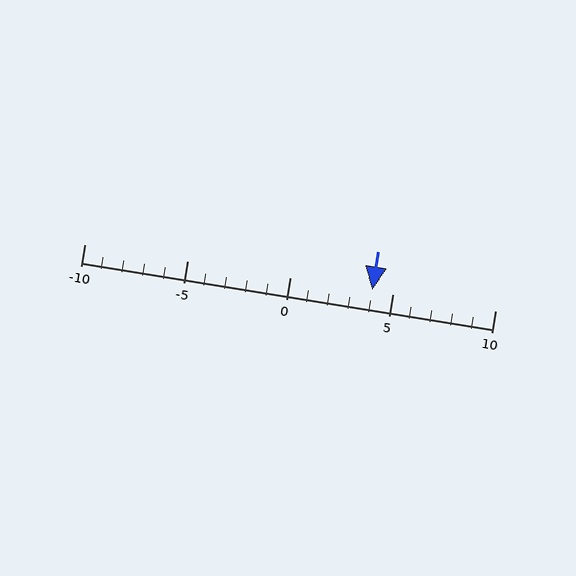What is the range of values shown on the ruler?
The ruler shows values from -10 to 10.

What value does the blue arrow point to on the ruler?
The blue arrow points to approximately 4.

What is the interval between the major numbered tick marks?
The major tick marks are spaced 5 units apart.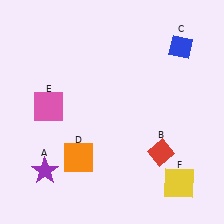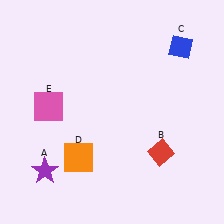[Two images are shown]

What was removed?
The yellow square (F) was removed in Image 2.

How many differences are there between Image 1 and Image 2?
There is 1 difference between the two images.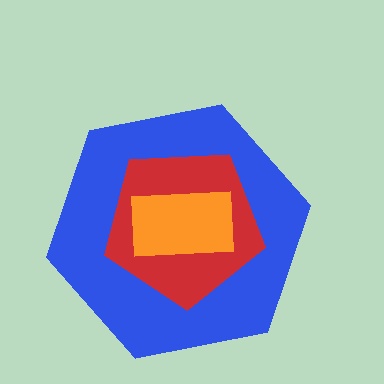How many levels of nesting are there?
3.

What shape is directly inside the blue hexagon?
The red pentagon.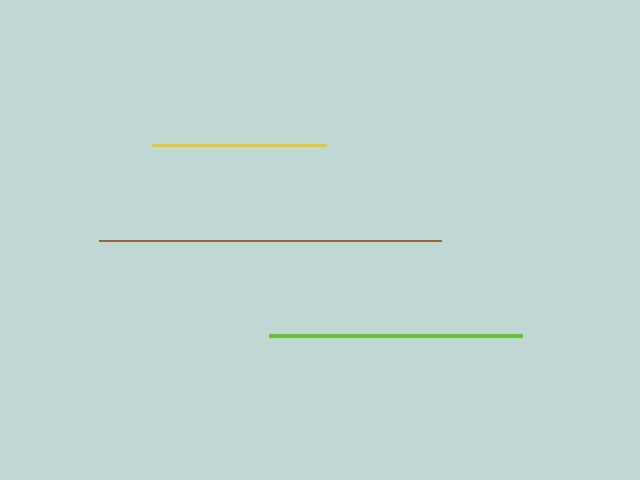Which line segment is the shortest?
The yellow line is the shortest at approximately 174 pixels.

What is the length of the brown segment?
The brown segment is approximately 342 pixels long.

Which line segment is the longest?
The brown line is the longest at approximately 342 pixels.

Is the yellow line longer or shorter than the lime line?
The lime line is longer than the yellow line.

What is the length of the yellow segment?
The yellow segment is approximately 174 pixels long.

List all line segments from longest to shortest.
From longest to shortest: brown, lime, yellow.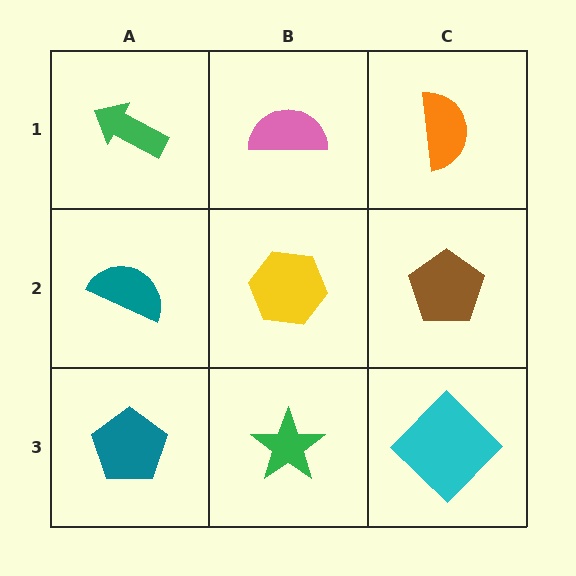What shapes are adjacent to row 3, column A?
A teal semicircle (row 2, column A), a green star (row 3, column B).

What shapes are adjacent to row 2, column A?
A green arrow (row 1, column A), a teal pentagon (row 3, column A), a yellow hexagon (row 2, column B).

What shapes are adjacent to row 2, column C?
An orange semicircle (row 1, column C), a cyan diamond (row 3, column C), a yellow hexagon (row 2, column B).